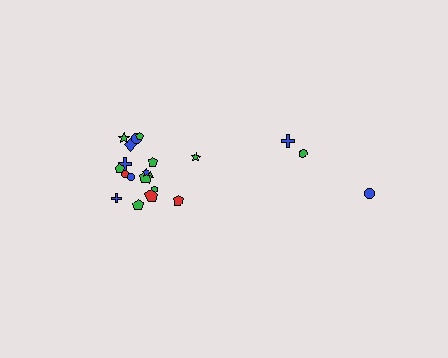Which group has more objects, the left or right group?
The left group.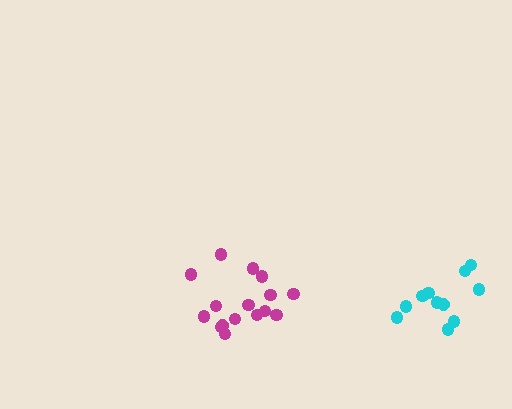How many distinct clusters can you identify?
There are 2 distinct clusters.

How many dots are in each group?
Group 1: 11 dots, Group 2: 16 dots (27 total).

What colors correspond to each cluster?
The clusters are colored: cyan, magenta.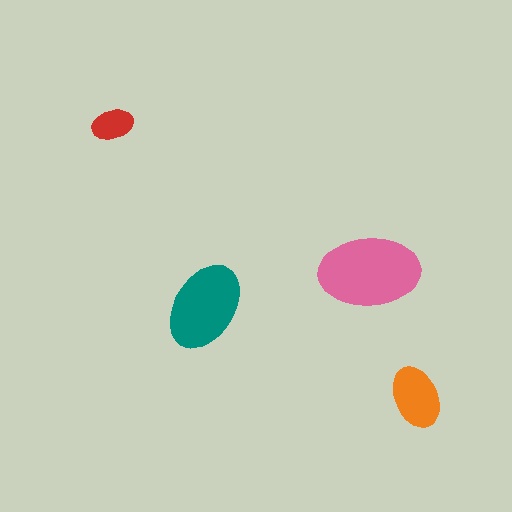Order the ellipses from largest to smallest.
the pink one, the teal one, the orange one, the red one.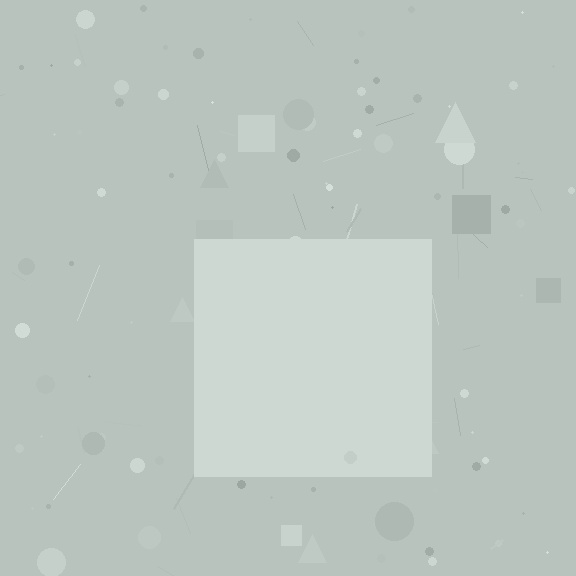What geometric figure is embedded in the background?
A square is embedded in the background.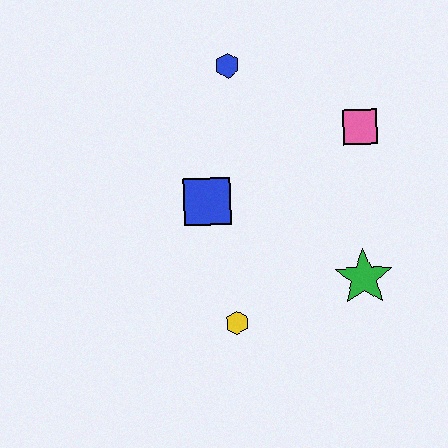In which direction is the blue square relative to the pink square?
The blue square is to the left of the pink square.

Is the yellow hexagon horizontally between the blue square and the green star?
Yes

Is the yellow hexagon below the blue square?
Yes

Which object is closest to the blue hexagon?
The blue square is closest to the blue hexagon.